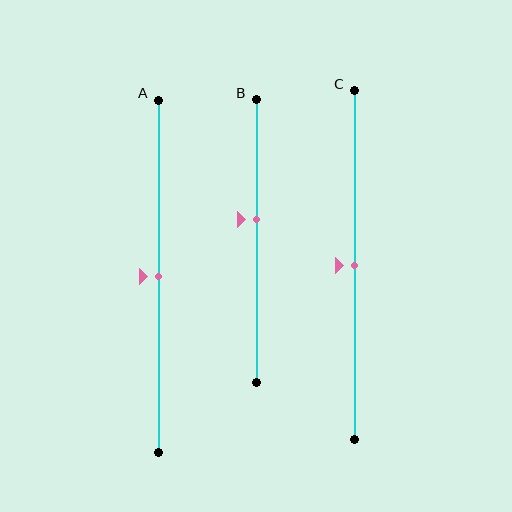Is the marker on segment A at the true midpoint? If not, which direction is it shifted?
Yes, the marker on segment A is at the true midpoint.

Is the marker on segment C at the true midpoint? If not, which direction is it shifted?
Yes, the marker on segment C is at the true midpoint.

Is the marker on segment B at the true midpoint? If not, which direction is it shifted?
No, the marker on segment B is shifted upward by about 8% of the segment length.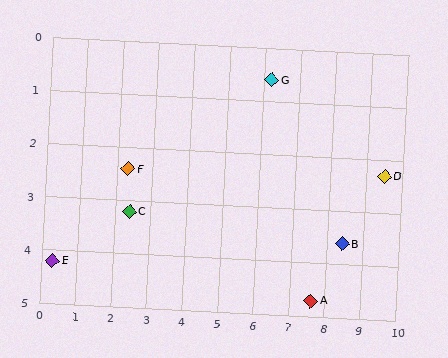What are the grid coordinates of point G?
Point G is at approximately (6.2, 0.6).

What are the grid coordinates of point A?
Point A is at approximately (7.6, 4.7).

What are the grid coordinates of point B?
Point B is at approximately (8.4, 3.6).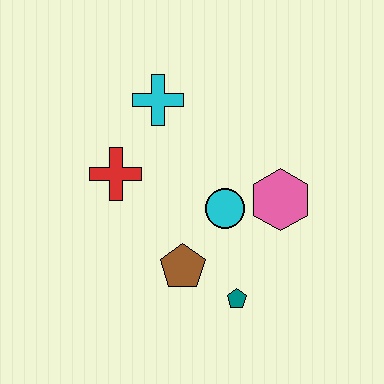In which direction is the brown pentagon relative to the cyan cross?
The brown pentagon is below the cyan cross.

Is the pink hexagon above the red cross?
No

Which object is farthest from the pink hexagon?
The red cross is farthest from the pink hexagon.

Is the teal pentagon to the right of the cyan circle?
Yes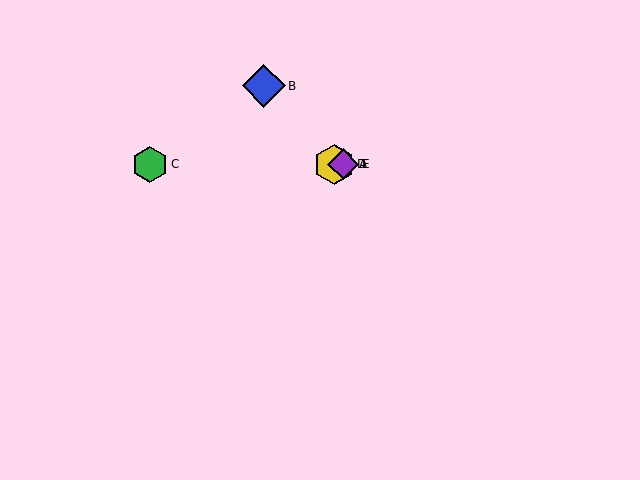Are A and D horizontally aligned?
Yes, both are at y≈164.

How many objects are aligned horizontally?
4 objects (A, C, D, E) are aligned horizontally.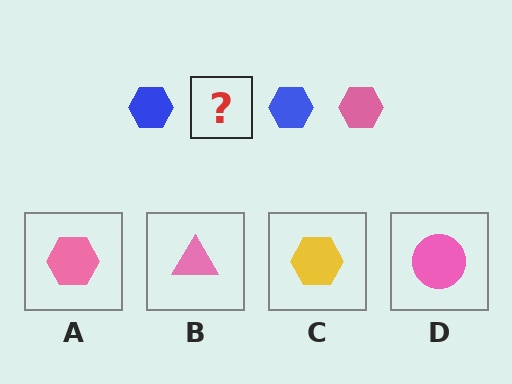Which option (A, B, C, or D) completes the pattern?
A.